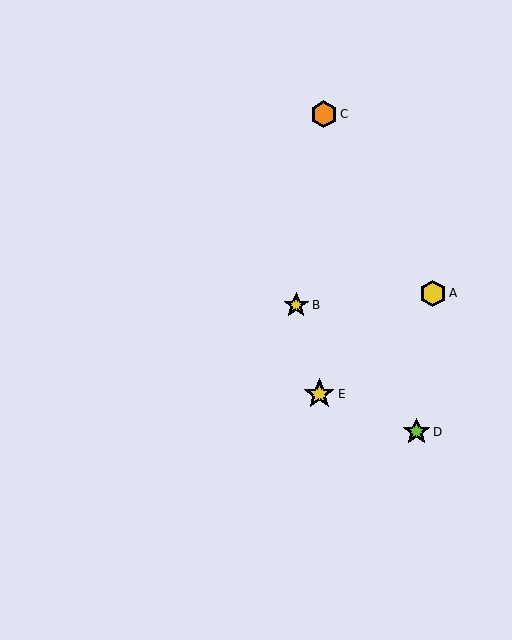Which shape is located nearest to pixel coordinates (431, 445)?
The lime star (labeled D) at (416, 432) is nearest to that location.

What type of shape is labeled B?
Shape B is a yellow star.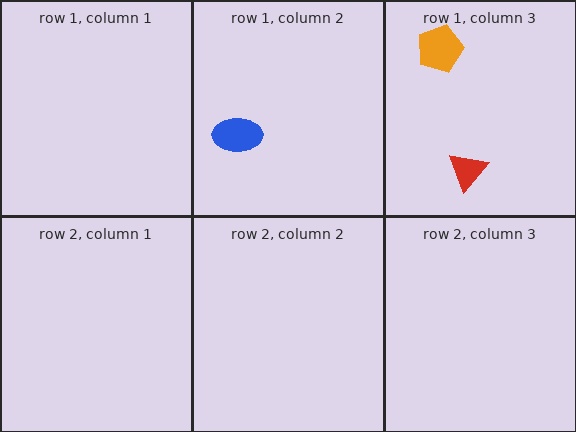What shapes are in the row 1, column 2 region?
The blue ellipse.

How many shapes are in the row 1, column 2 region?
1.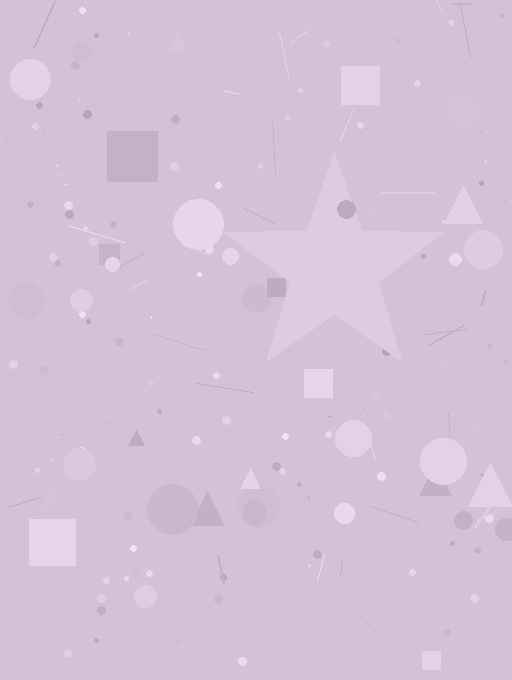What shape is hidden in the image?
A star is hidden in the image.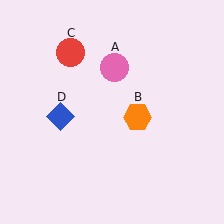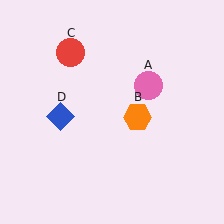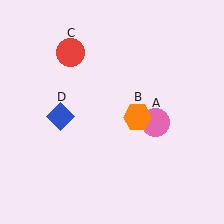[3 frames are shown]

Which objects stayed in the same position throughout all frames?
Orange hexagon (object B) and red circle (object C) and blue diamond (object D) remained stationary.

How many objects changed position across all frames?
1 object changed position: pink circle (object A).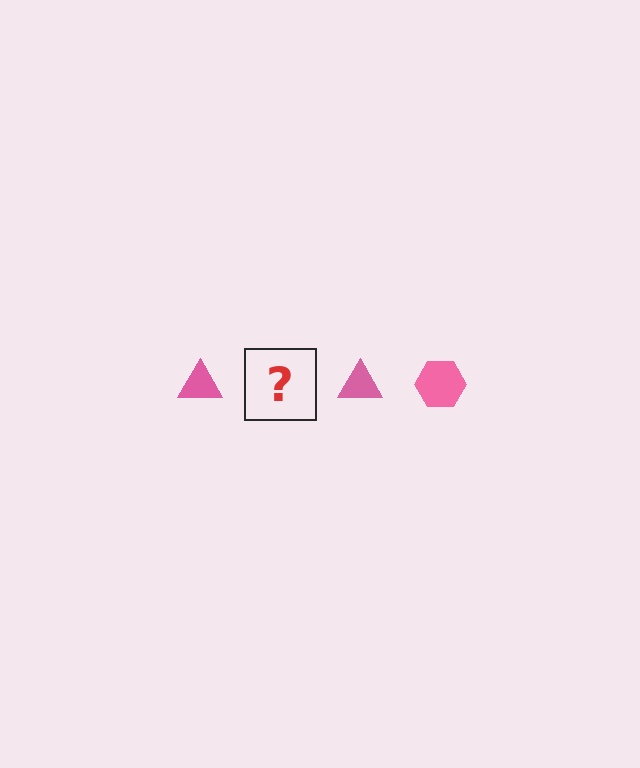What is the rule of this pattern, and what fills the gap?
The rule is that the pattern cycles through triangle, hexagon shapes in pink. The gap should be filled with a pink hexagon.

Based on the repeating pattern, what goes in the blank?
The blank should be a pink hexagon.